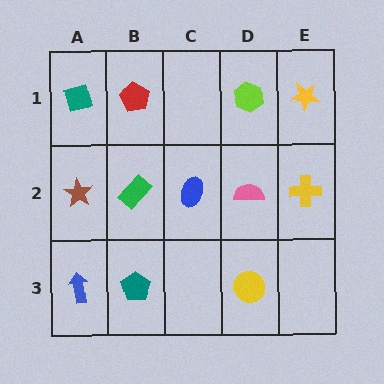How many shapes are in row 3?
3 shapes.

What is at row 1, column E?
A yellow star.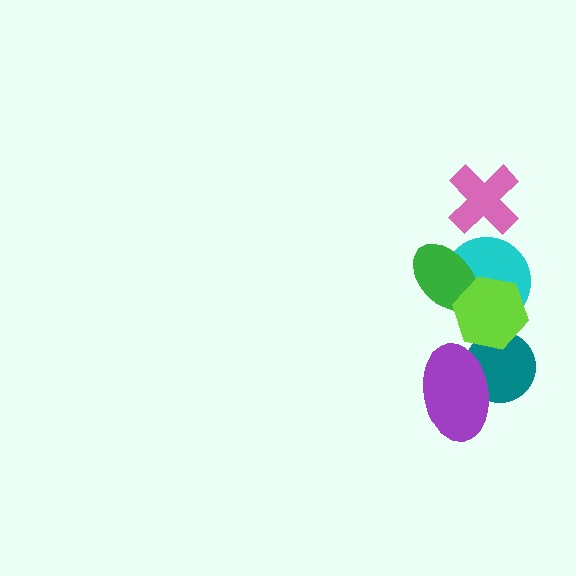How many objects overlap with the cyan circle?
2 objects overlap with the cyan circle.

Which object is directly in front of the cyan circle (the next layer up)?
The green ellipse is directly in front of the cyan circle.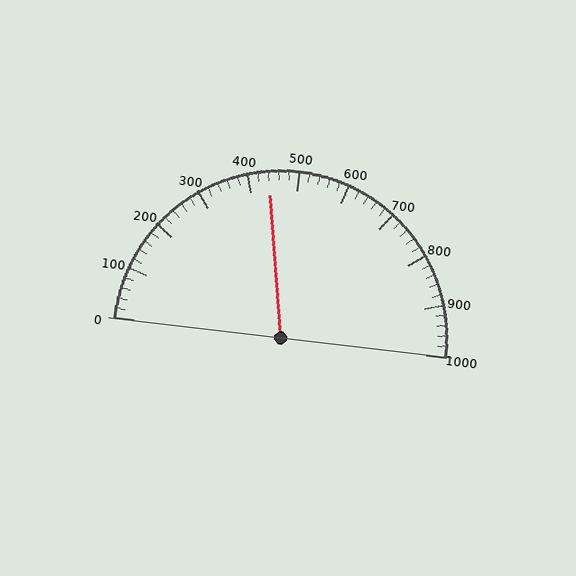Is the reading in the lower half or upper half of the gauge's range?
The reading is in the lower half of the range (0 to 1000).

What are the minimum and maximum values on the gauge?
The gauge ranges from 0 to 1000.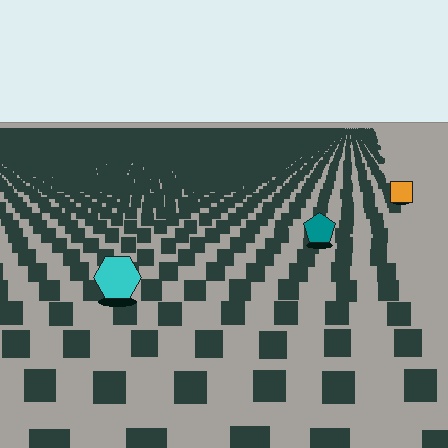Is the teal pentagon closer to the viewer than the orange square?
Yes. The teal pentagon is closer — you can tell from the texture gradient: the ground texture is coarser near it.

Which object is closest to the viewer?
The cyan hexagon is closest. The texture marks near it are larger and more spread out.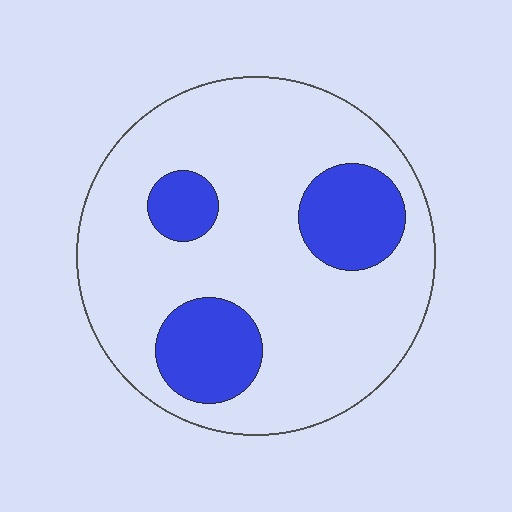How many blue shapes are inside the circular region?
3.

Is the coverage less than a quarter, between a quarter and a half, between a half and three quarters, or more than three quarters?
Less than a quarter.